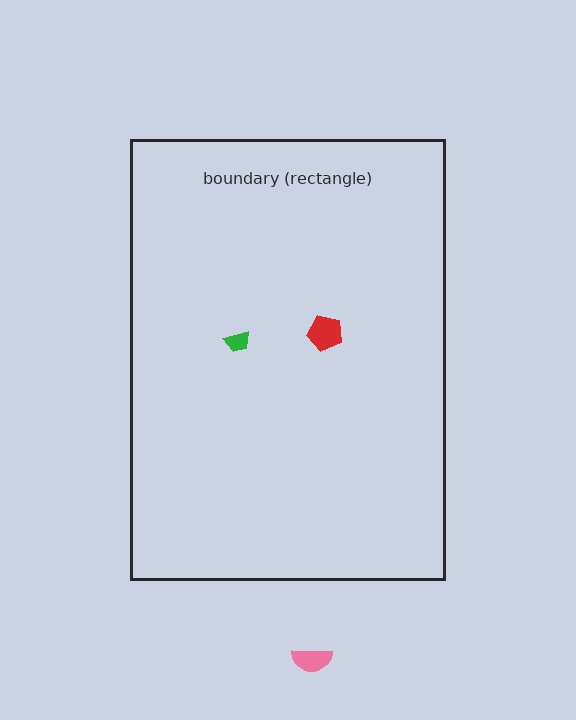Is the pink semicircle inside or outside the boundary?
Outside.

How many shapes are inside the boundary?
2 inside, 1 outside.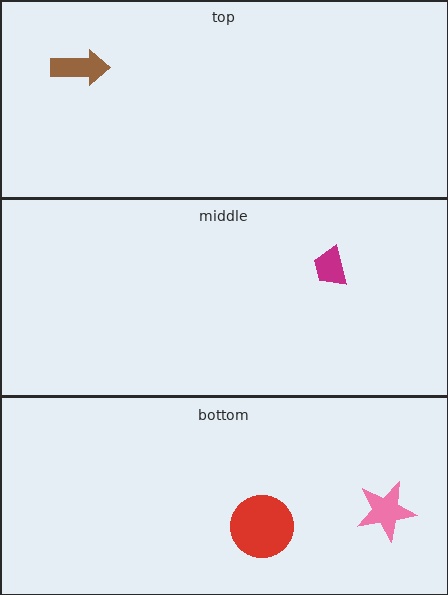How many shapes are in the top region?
1.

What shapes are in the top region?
The brown arrow.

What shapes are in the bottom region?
The pink star, the blue triangle, the red circle.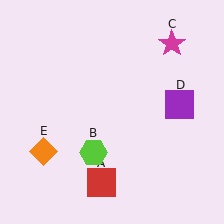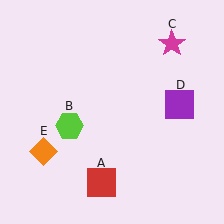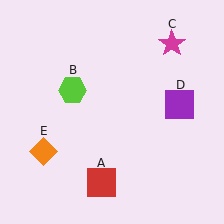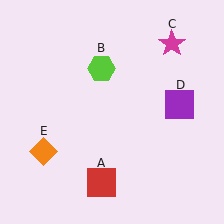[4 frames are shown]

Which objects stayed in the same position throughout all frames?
Red square (object A) and magenta star (object C) and purple square (object D) and orange diamond (object E) remained stationary.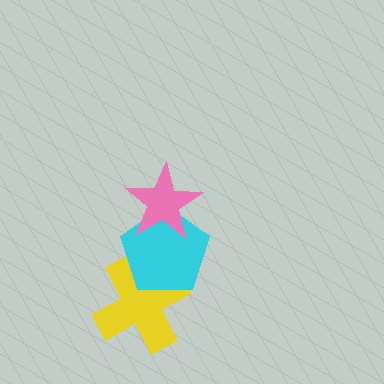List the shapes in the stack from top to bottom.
From top to bottom: the pink star, the cyan pentagon, the yellow cross.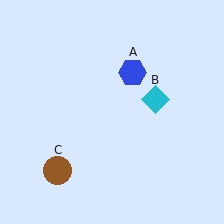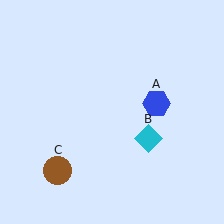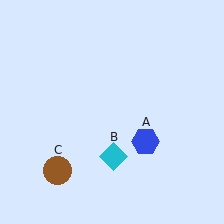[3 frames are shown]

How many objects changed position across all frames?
2 objects changed position: blue hexagon (object A), cyan diamond (object B).